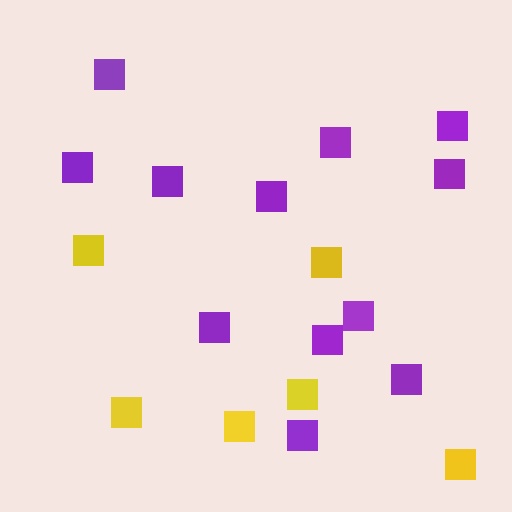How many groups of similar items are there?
There are 2 groups: one group of purple squares (12) and one group of yellow squares (6).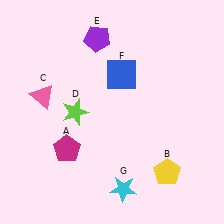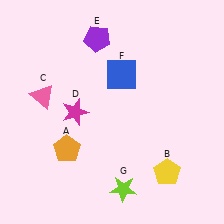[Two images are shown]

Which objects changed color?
A changed from magenta to orange. D changed from lime to magenta. G changed from cyan to lime.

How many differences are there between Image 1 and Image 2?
There are 3 differences between the two images.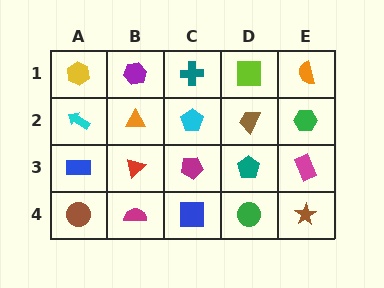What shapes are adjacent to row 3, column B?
An orange triangle (row 2, column B), a magenta semicircle (row 4, column B), a blue rectangle (row 3, column A), a magenta pentagon (row 3, column C).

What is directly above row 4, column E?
A magenta rectangle.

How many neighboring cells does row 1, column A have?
2.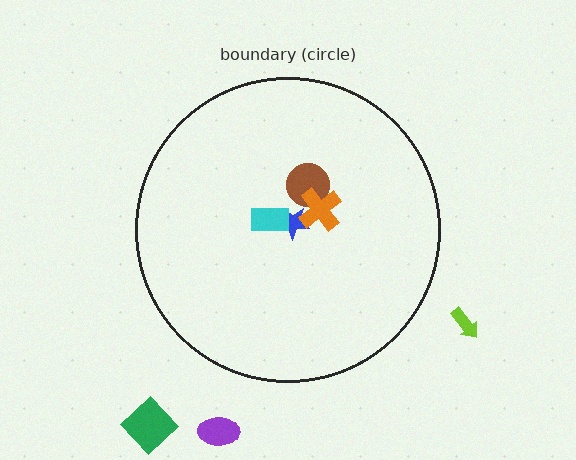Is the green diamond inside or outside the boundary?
Outside.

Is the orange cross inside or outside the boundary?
Inside.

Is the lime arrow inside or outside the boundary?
Outside.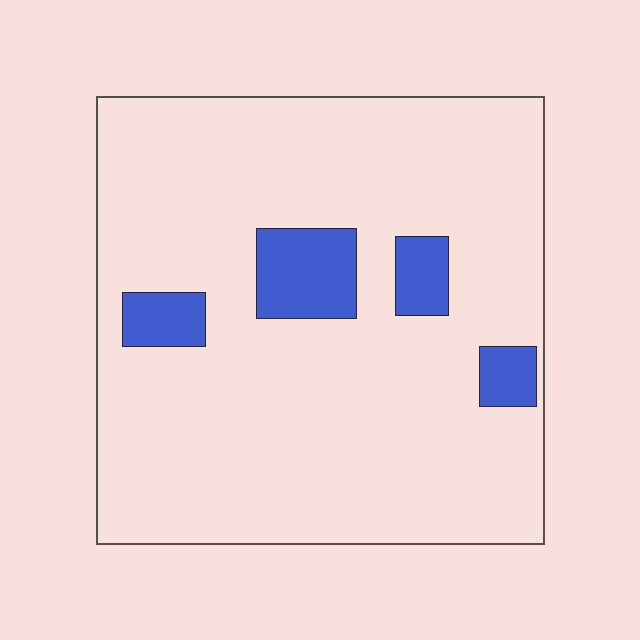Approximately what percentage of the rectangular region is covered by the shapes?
Approximately 10%.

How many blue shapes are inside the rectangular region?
4.